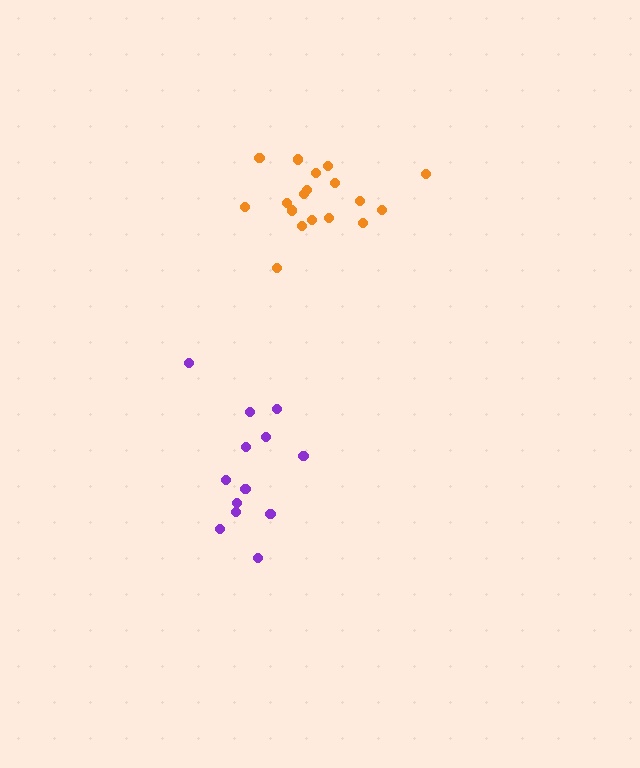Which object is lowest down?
The purple cluster is bottommost.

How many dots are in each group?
Group 1: 13 dots, Group 2: 18 dots (31 total).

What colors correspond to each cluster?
The clusters are colored: purple, orange.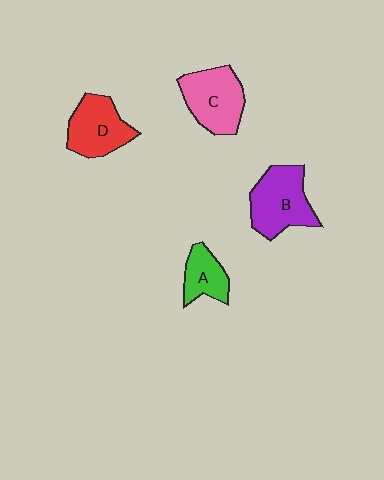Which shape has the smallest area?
Shape A (green).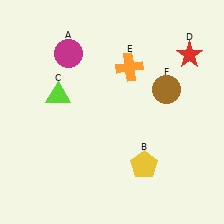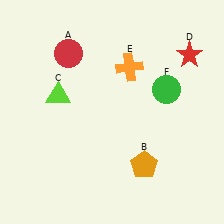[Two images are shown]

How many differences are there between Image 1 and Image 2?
There are 3 differences between the two images.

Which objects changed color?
A changed from magenta to red. B changed from yellow to orange. F changed from brown to green.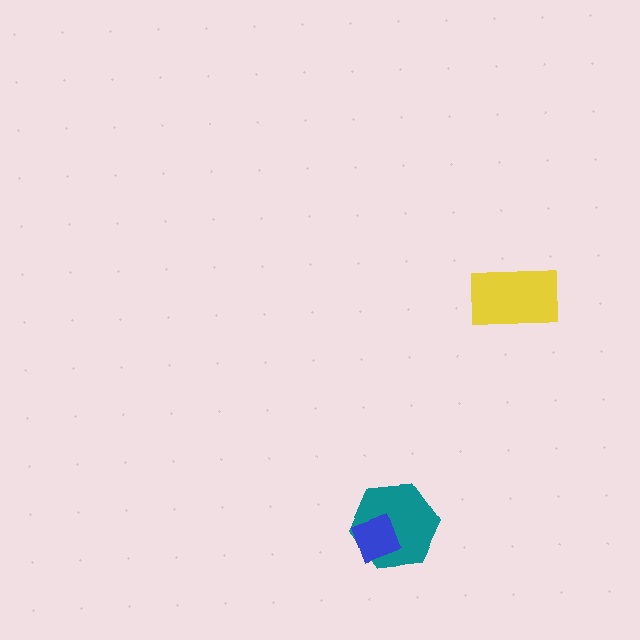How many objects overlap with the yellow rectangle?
0 objects overlap with the yellow rectangle.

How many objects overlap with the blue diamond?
1 object overlaps with the blue diamond.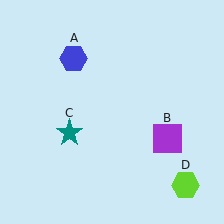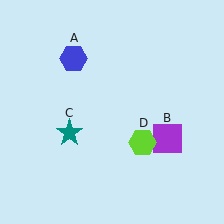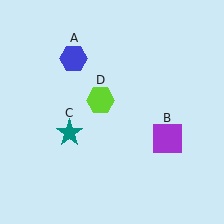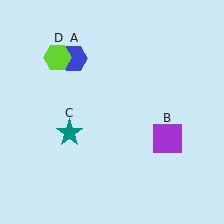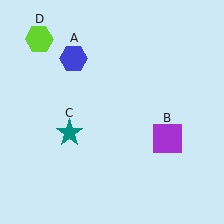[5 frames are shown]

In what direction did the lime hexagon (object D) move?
The lime hexagon (object D) moved up and to the left.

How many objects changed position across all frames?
1 object changed position: lime hexagon (object D).